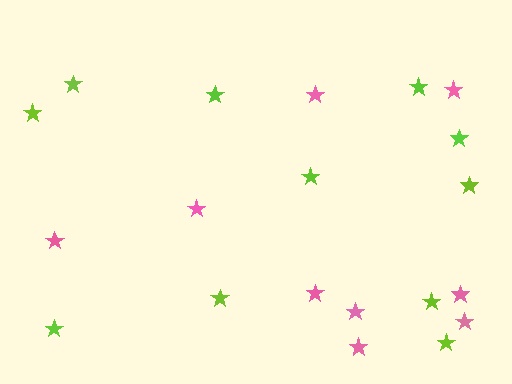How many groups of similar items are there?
There are 2 groups: one group of pink stars (9) and one group of lime stars (11).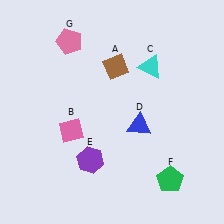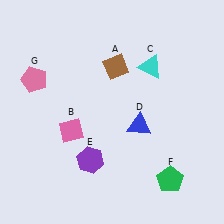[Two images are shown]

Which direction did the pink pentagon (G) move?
The pink pentagon (G) moved down.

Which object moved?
The pink pentagon (G) moved down.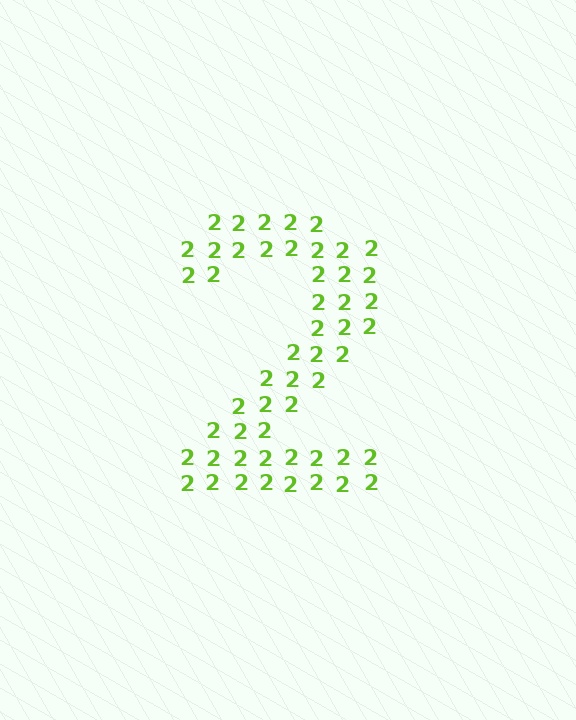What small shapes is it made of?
It is made of small digit 2's.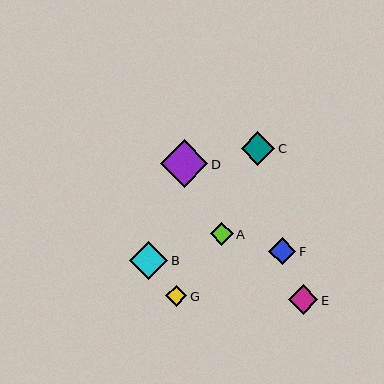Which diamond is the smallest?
Diamond G is the smallest with a size of approximately 21 pixels.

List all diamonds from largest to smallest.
From largest to smallest: D, B, C, E, F, A, G.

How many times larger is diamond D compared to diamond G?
Diamond D is approximately 2.3 times the size of diamond G.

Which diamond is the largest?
Diamond D is the largest with a size of approximately 48 pixels.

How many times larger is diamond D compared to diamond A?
Diamond D is approximately 2.1 times the size of diamond A.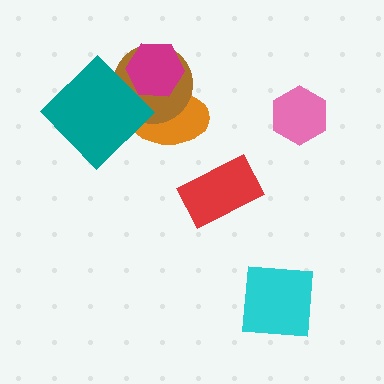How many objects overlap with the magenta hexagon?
2 objects overlap with the magenta hexagon.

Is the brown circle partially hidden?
Yes, it is partially covered by another shape.